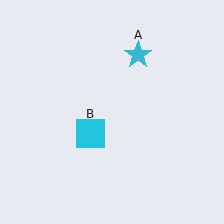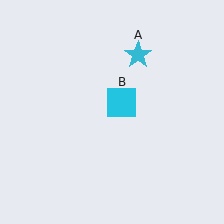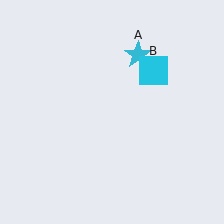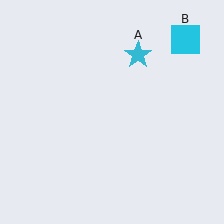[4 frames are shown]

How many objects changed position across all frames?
1 object changed position: cyan square (object B).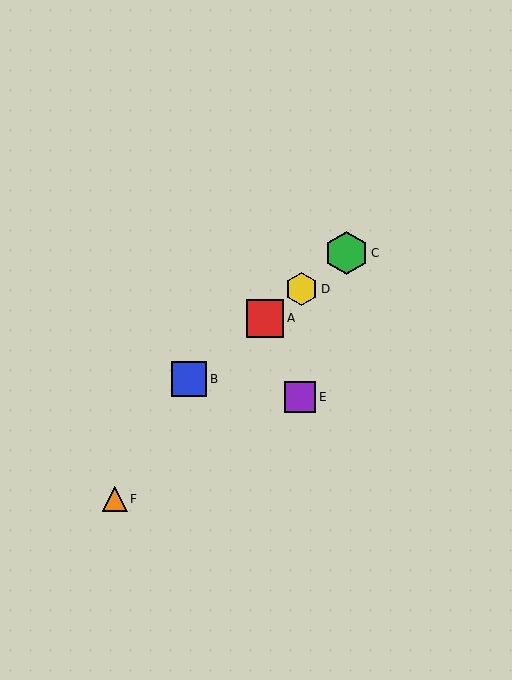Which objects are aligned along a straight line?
Objects A, B, C, D are aligned along a straight line.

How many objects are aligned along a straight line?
4 objects (A, B, C, D) are aligned along a straight line.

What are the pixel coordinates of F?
Object F is at (115, 499).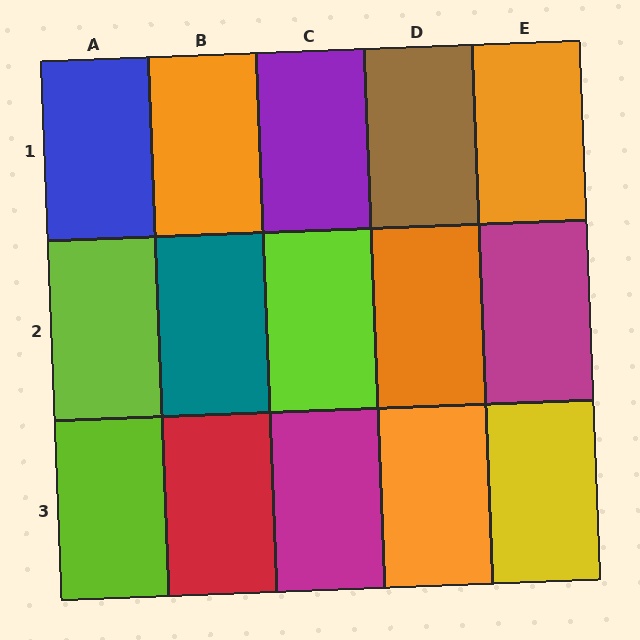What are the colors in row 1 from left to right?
Blue, orange, purple, brown, orange.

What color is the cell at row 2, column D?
Orange.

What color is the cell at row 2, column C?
Lime.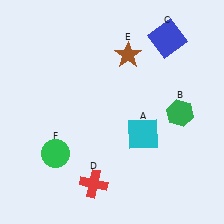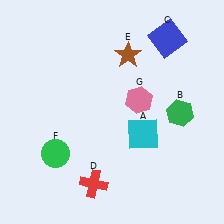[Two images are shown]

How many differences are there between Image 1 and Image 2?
There is 1 difference between the two images.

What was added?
A pink hexagon (G) was added in Image 2.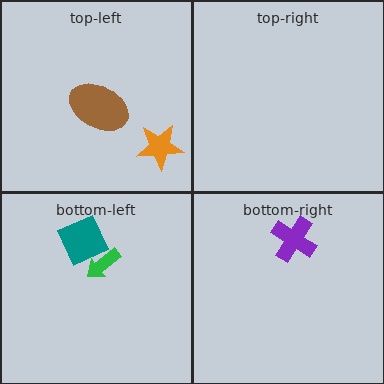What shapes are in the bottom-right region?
The purple cross.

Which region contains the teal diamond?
The bottom-left region.